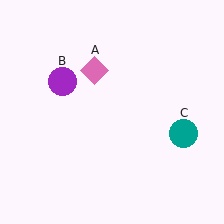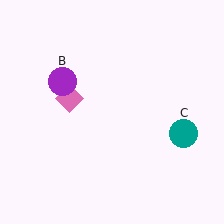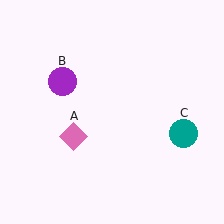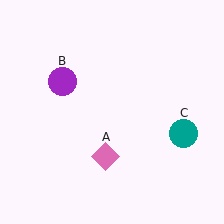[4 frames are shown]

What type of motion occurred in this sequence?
The pink diamond (object A) rotated counterclockwise around the center of the scene.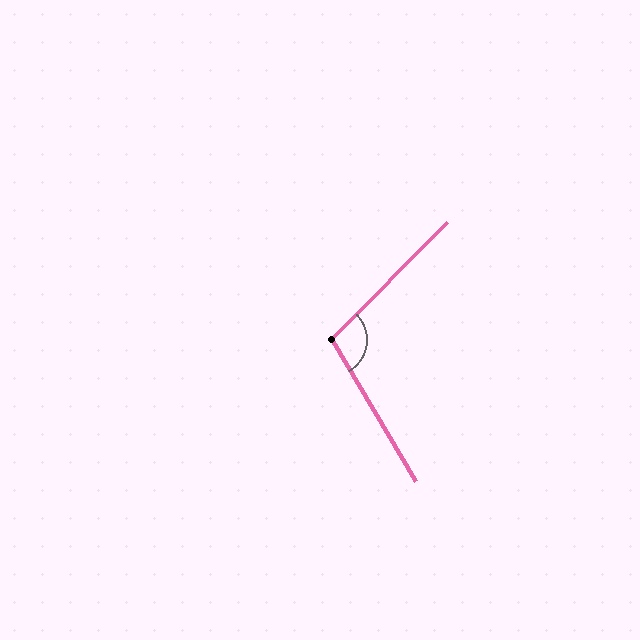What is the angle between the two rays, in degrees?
Approximately 105 degrees.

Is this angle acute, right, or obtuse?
It is obtuse.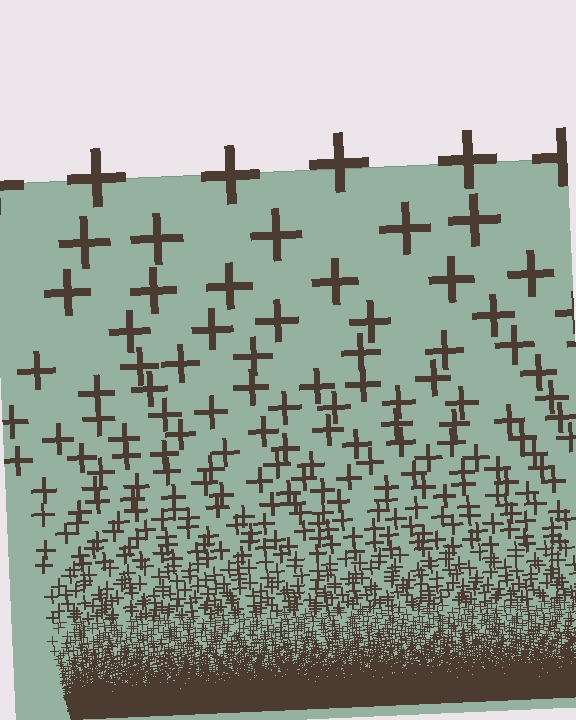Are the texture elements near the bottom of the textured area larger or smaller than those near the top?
Smaller. The gradient is inverted — elements near the bottom are smaller and denser.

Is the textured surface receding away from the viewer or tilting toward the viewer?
The surface appears to tilt toward the viewer. Texture elements get larger and sparser toward the top.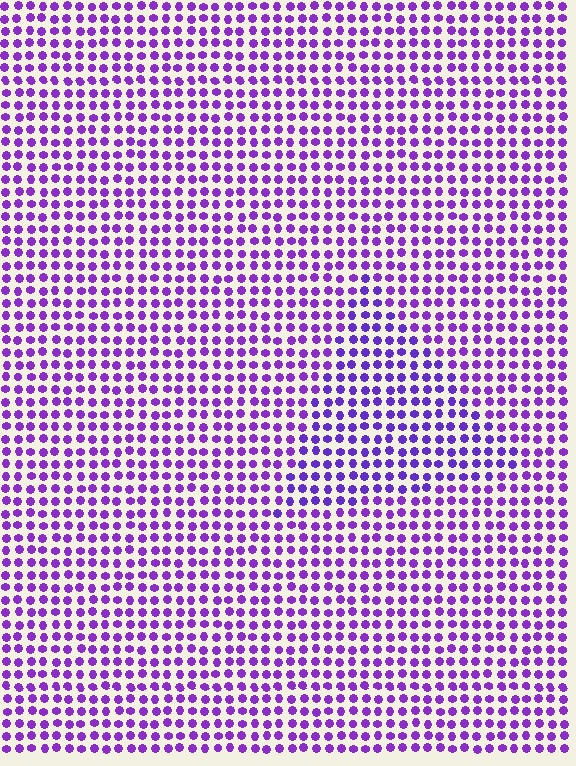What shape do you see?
I see a triangle.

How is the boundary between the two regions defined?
The boundary is defined purely by a slight shift in hue (about 16 degrees). Spacing, size, and orientation are identical on both sides.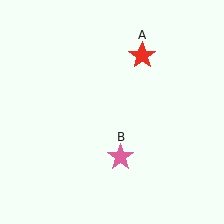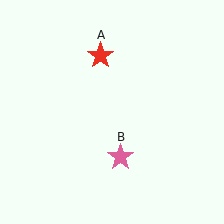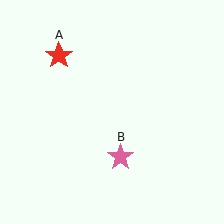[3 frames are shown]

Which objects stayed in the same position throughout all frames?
Pink star (object B) remained stationary.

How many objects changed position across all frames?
1 object changed position: red star (object A).